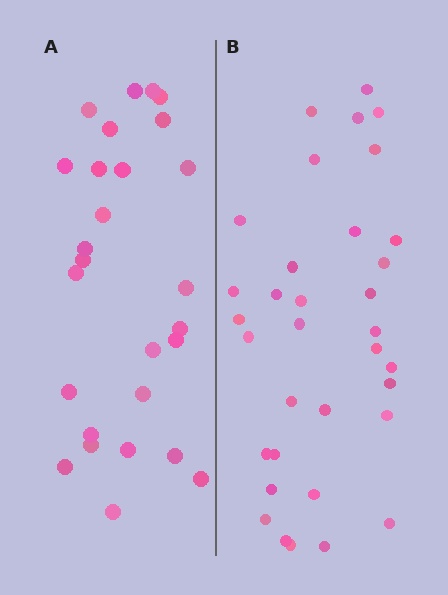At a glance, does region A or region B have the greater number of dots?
Region B (the right region) has more dots.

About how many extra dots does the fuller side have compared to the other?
Region B has roughly 8 or so more dots than region A.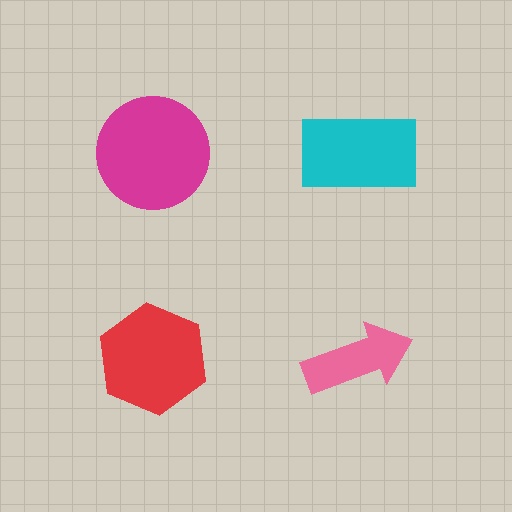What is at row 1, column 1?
A magenta circle.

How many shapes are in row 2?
2 shapes.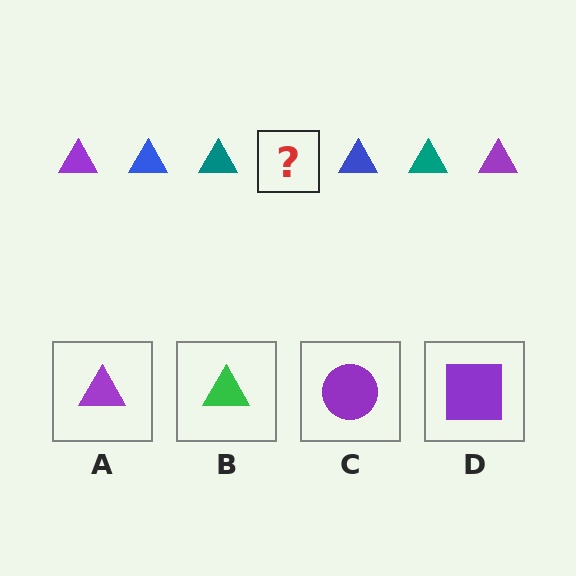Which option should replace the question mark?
Option A.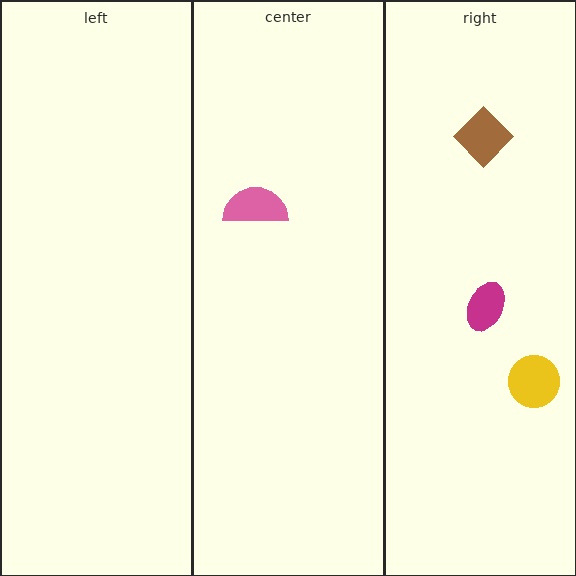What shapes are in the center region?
The pink semicircle.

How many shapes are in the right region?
3.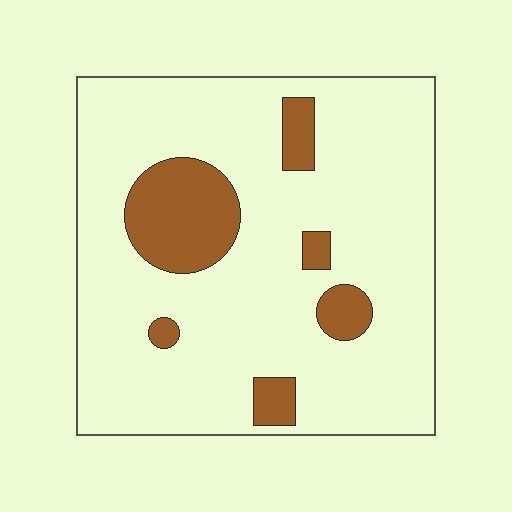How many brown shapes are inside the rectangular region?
6.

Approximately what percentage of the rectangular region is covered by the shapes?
Approximately 15%.